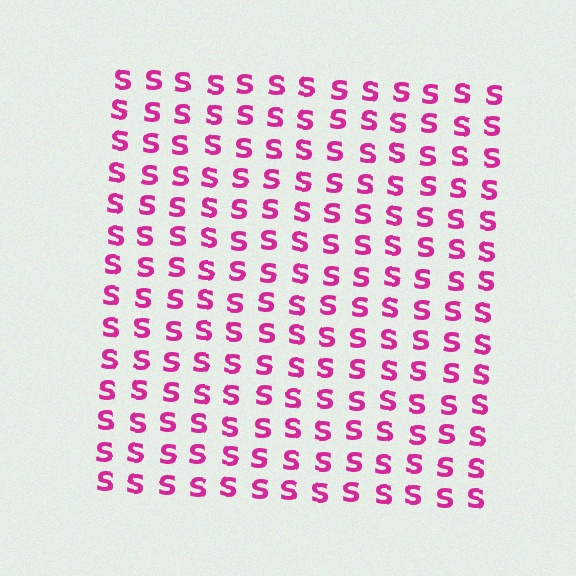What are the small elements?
The small elements are letter S's.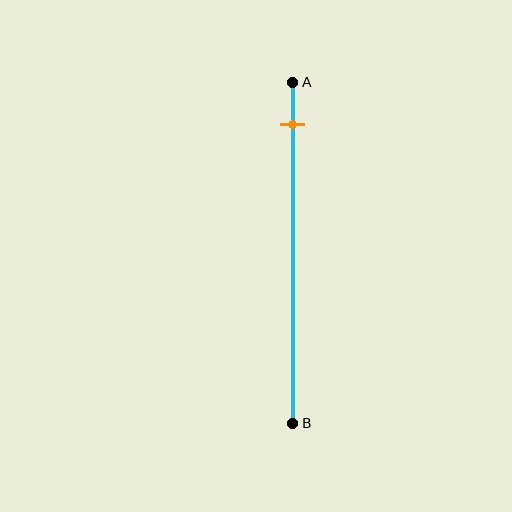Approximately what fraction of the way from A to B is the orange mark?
The orange mark is approximately 10% of the way from A to B.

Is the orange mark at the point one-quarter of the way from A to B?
No, the mark is at about 10% from A, not at the 25% one-quarter point.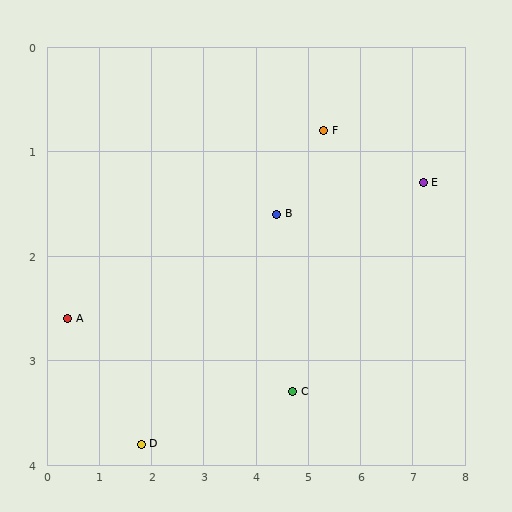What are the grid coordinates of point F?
Point F is at approximately (5.3, 0.8).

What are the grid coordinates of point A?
Point A is at approximately (0.4, 2.6).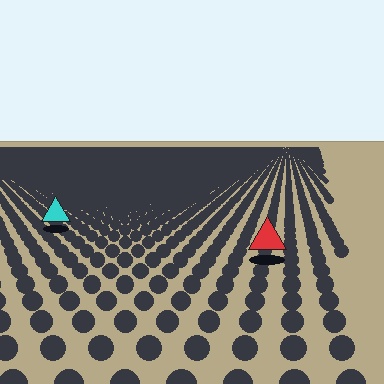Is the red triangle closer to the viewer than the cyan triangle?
Yes. The red triangle is closer — you can tell from the texture gradient: the ground texture is coarser near it.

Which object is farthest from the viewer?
The cyan triangle is farthest from the viewer. It appears smaller and the ground texture around it is denser.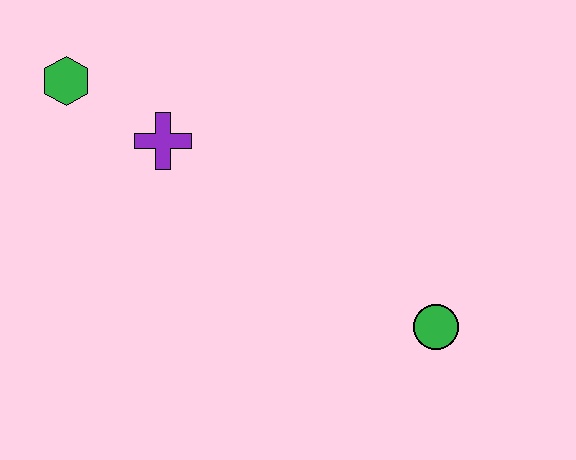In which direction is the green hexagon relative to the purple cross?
The green hexagon is to the left of the purple cross.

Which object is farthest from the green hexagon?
The green circle is farthest from the green hexagon.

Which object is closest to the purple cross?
The green hexagon is closest to the purple cross.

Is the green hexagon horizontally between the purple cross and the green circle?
No